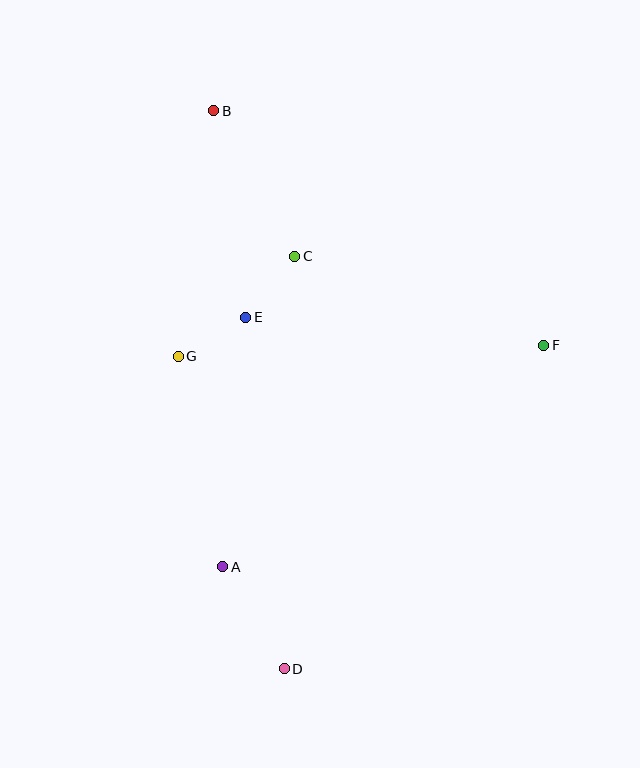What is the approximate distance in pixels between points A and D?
The distance between A and D is approximately 119 pixels.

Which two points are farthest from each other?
Points B and D are farthest from each other.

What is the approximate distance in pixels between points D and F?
The distance between D and F is approximately 415 pixels.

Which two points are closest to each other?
Points E and G are closest to each other.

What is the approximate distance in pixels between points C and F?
The distance between C and F is approximately 264 pixels.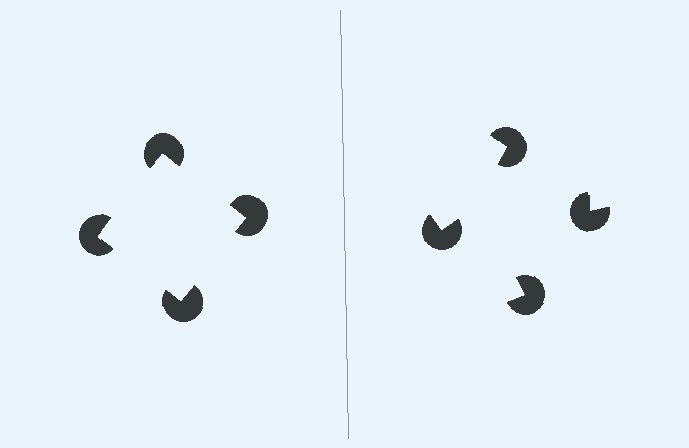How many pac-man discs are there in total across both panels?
8 — 4 on each side.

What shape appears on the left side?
An illusory square.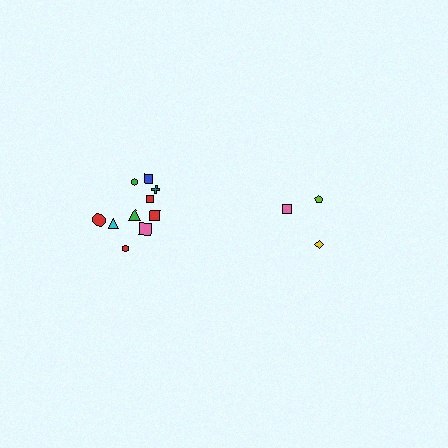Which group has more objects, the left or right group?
The left group.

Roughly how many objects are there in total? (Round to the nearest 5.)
Roughly 15 objects in total.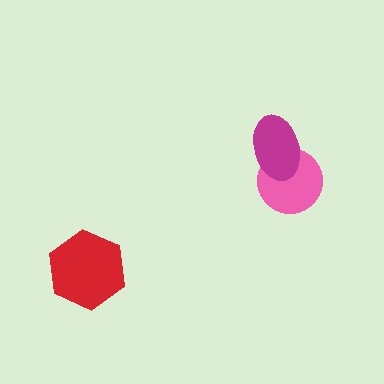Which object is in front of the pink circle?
The magenta ellipse is in front of the pink circle.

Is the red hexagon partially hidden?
No, no other shape covers it.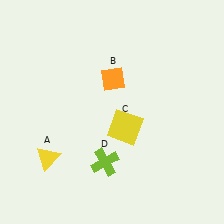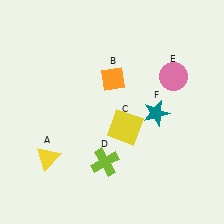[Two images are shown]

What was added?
A pink circle (E), a teal star (F) were added in Image 2.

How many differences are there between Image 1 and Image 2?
There are 2 differences between the two images.